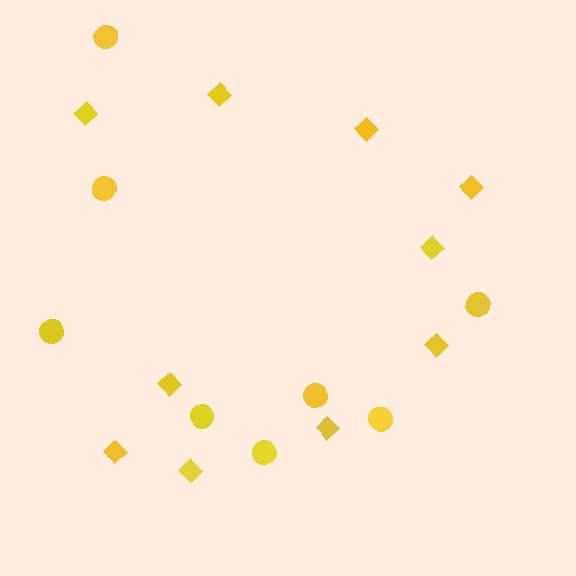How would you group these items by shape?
There are 2 groups: one group of diamonds (10) and one group of circles (8).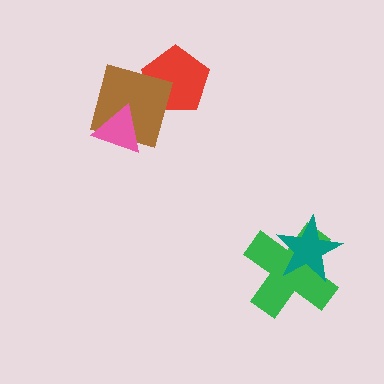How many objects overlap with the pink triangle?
1 object overlaps with the pink triangle.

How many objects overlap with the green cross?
1 object overlaps with the green cross.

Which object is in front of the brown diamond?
The pink triangle is in front of the brown diamond.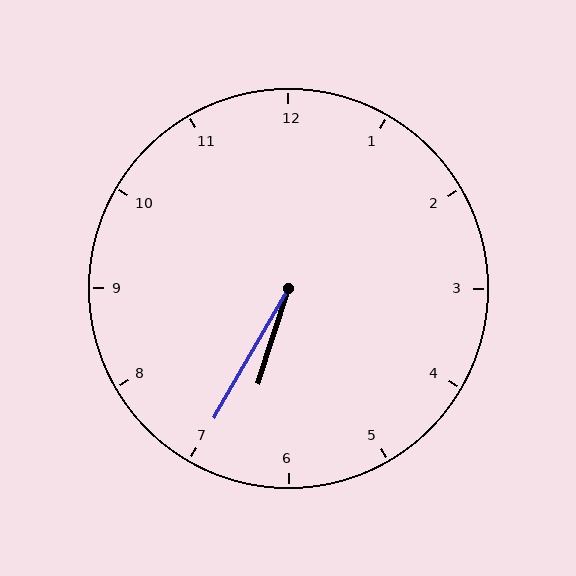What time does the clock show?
6:35.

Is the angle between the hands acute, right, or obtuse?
It is acute.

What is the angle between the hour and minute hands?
Approximately 12 degrees.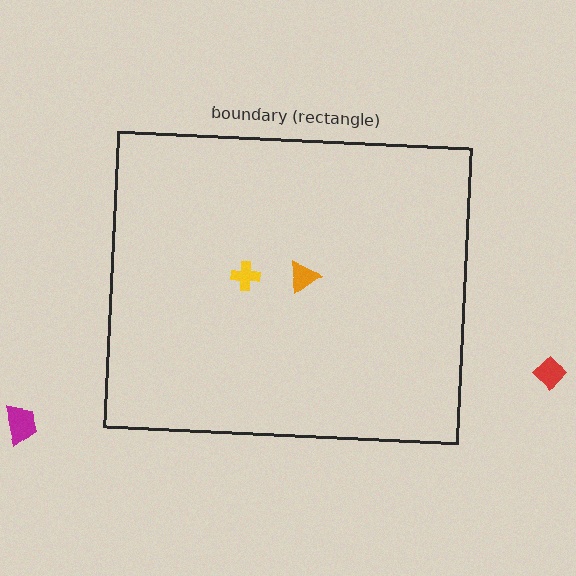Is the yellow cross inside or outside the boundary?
Inside.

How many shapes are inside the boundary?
2 inside, 2 outside.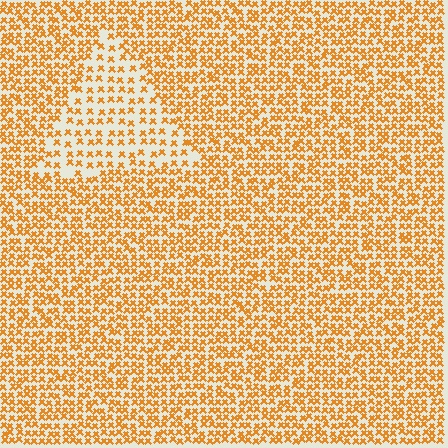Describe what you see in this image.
The image contains small orange elements arranged at two different densities. A triangle-shaped region is visible where the elements are less densely packed than the surrounding area.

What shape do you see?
I see a triangle.